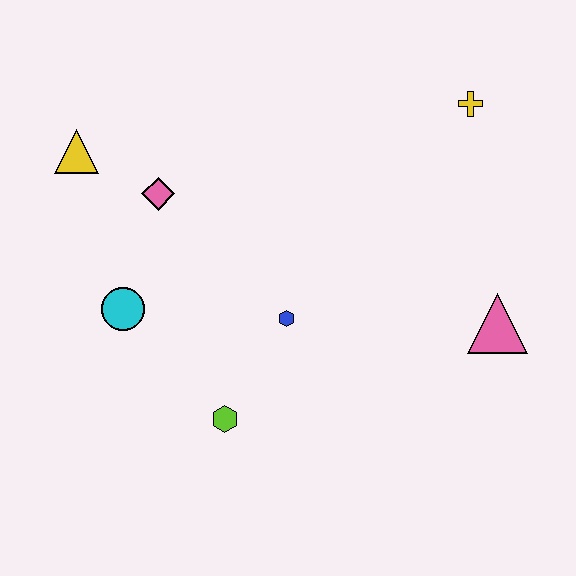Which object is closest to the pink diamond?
The yellow triangle is closest to the pink diamond.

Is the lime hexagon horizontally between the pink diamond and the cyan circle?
No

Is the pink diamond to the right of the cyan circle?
Yes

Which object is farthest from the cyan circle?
The yellow cross is farthest from the cyan circle.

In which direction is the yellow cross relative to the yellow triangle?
The yellow cross is to the right of the yellow triangle.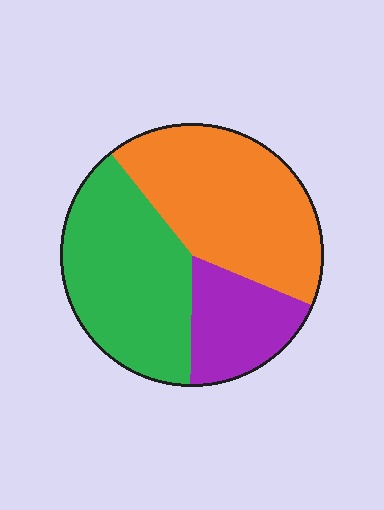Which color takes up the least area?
Purple, at roughly 20%.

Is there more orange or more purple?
Orange.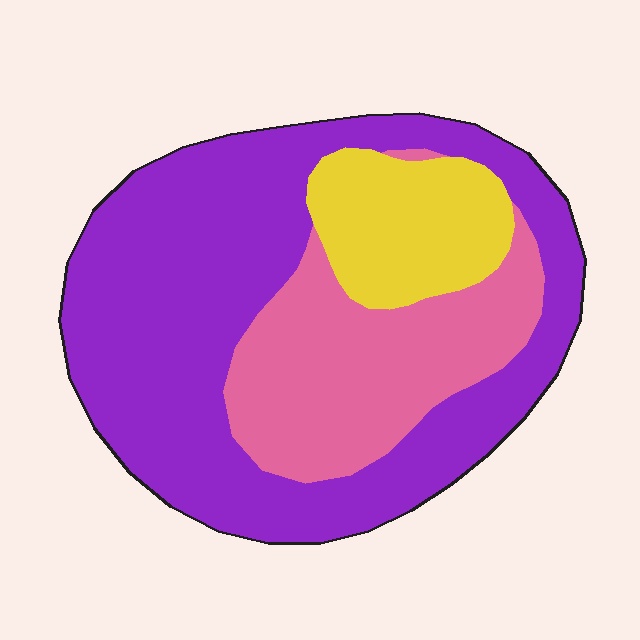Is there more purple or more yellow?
Purple.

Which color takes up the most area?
Purple, at roughly 60%.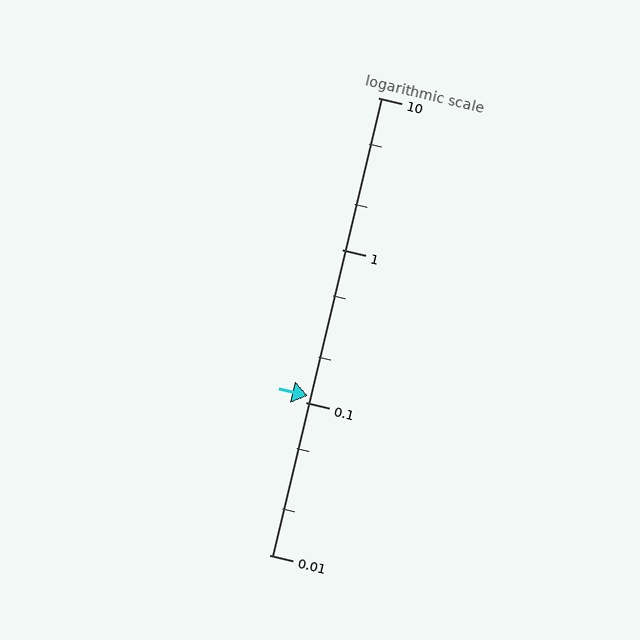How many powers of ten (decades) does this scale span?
The scale spans 3 decades, from 0.01 to 10.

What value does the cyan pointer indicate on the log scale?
The pointer indicates approximately 0.11.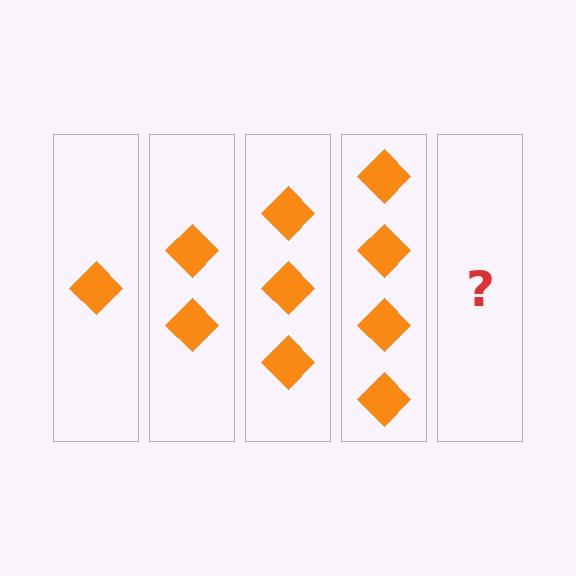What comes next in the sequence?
The next element should be 5 diamonds.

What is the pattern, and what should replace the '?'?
The pattern is that each step adds one more diamond. The '?' should be 5 diamonds.